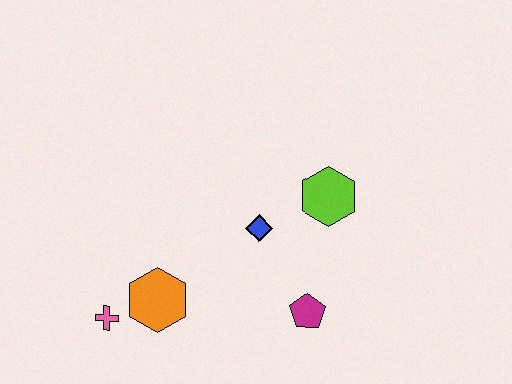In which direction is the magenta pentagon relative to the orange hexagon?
The magenta pentagon is to the right of the orange hexagon.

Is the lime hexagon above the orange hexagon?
Yes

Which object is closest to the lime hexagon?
The blue diamond is closest to the lime hexagon.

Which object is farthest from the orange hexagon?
The lime hexagon is farthest from the orange hexagon.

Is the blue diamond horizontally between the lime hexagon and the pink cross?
Yes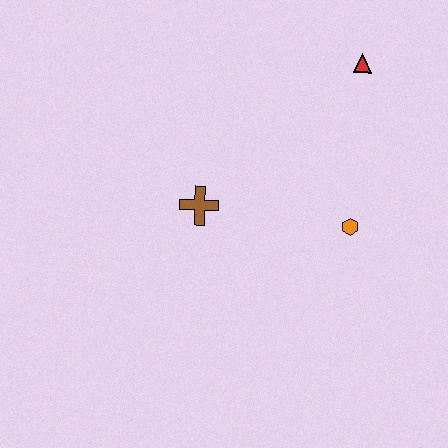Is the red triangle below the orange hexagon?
No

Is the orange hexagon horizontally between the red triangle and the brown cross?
Yes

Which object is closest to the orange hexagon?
The brown cross is closest to the orange hexagon.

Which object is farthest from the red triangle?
The brown cross is farthest from the red triangle.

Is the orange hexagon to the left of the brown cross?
No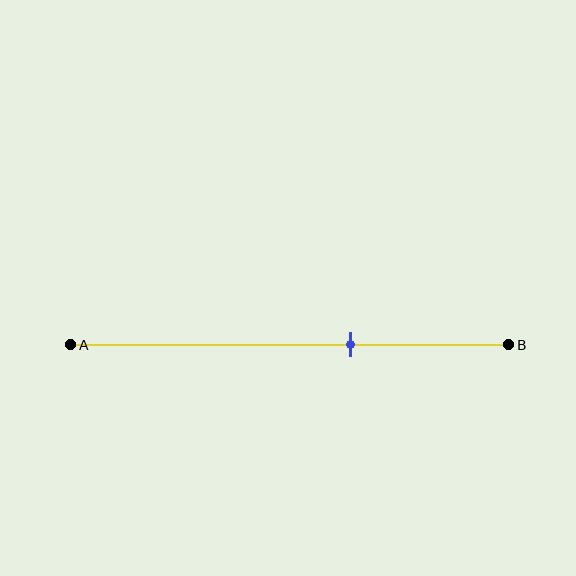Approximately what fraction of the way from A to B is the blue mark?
The blue mark is approximately 65% of the way from A to B.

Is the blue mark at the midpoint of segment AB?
No, the mark is at about 65% from A, not at the 50% midpoint.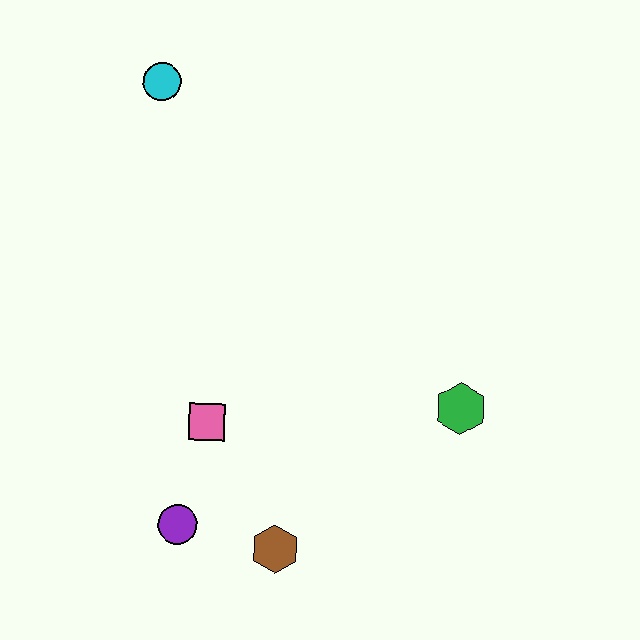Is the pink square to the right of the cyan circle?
Yes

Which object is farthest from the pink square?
The cyan circle is farthest from the pink square.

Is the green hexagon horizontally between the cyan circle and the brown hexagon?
No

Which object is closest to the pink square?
The purple circle is closest to the pink square.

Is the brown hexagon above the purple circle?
No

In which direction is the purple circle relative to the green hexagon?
The purple circle is to the left of the green hexagon.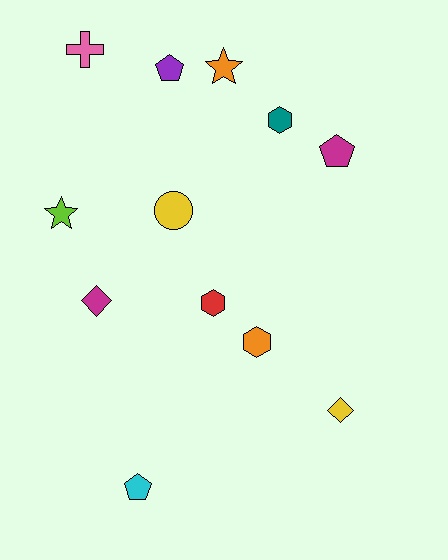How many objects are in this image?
There are 12 objects.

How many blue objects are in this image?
There are no blue objects.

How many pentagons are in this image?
There are 3 pentagons.